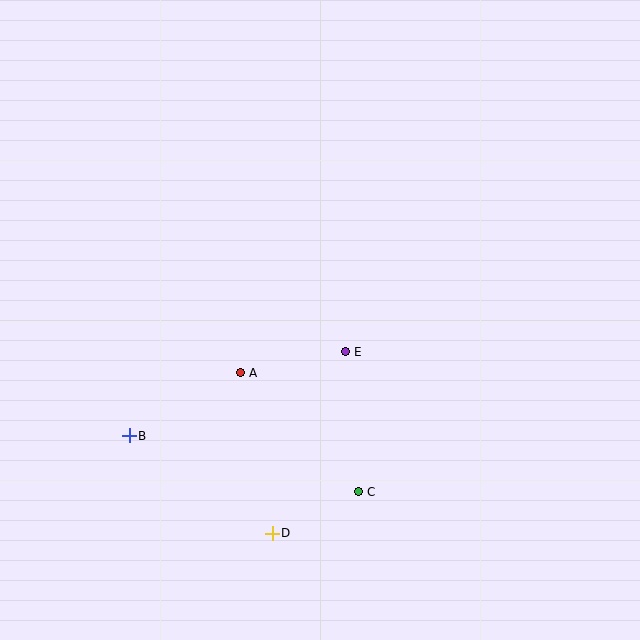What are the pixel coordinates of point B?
Point B is at (129, 436).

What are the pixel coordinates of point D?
Point D is at (272, 533).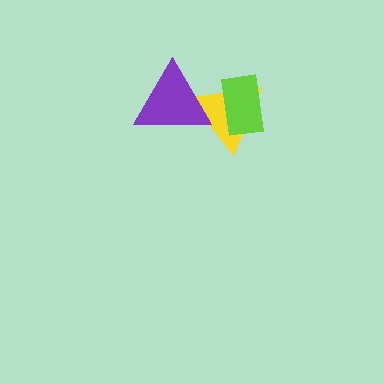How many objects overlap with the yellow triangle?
2 objects overlap with the yellow triangle.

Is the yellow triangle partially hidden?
Yes, it is partially covered by another shape.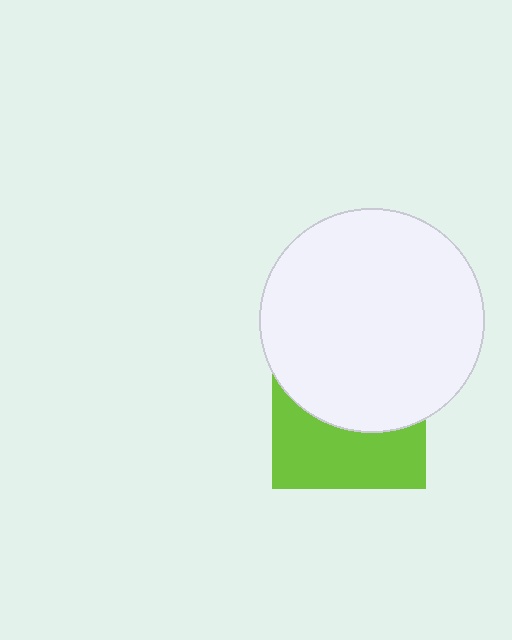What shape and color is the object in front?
The object in front is a white circle.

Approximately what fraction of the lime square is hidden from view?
Roughly 55% of the lime square is hidden behind the white circle.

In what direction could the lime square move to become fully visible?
The lime square could move down. That would shift it out from behind the white circle entirely.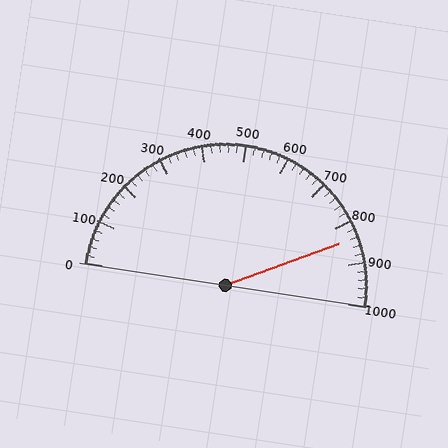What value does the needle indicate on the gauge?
The needle indicates approximately 840.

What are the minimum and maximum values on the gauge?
The gauge ranges from 0 to 1000.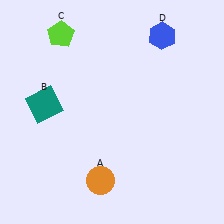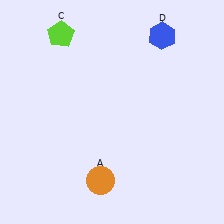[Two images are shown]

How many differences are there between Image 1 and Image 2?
There is 1 difference between the two images.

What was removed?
The teal square (B) was removed in Image 2.